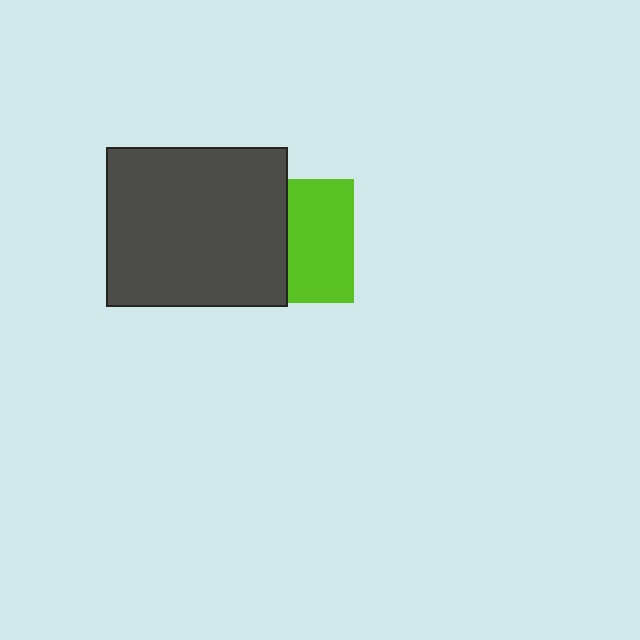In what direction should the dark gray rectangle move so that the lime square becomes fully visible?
The dark gray rectangle should move left. That is the shortest direction to clear the overlap and leave the lime square fully visible.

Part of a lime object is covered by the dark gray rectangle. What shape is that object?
It is a square.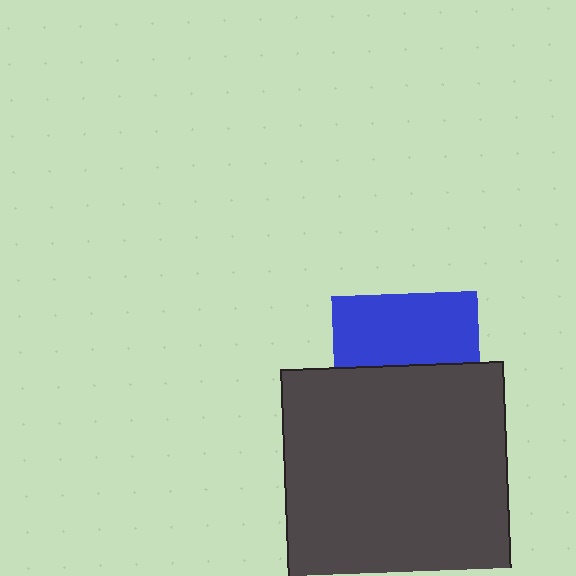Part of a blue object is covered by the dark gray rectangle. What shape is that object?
It is a square.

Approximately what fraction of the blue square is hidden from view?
Roughly 51% of the blue square is hidden behind the dark gray rectangle.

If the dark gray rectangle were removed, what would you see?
You would see the complete blue square.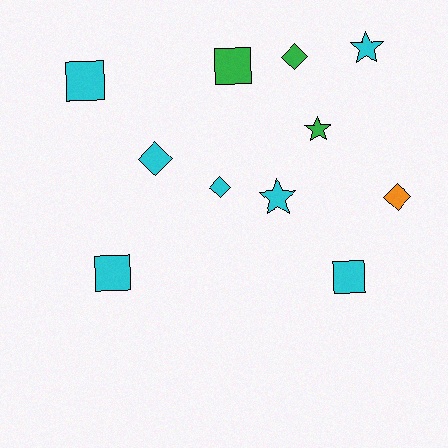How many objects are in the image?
There are 11 objects.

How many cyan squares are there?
There are 3 cyan squares.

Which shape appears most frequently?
Diamond, with 4 objects.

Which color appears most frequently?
Cyan, with 7 objects.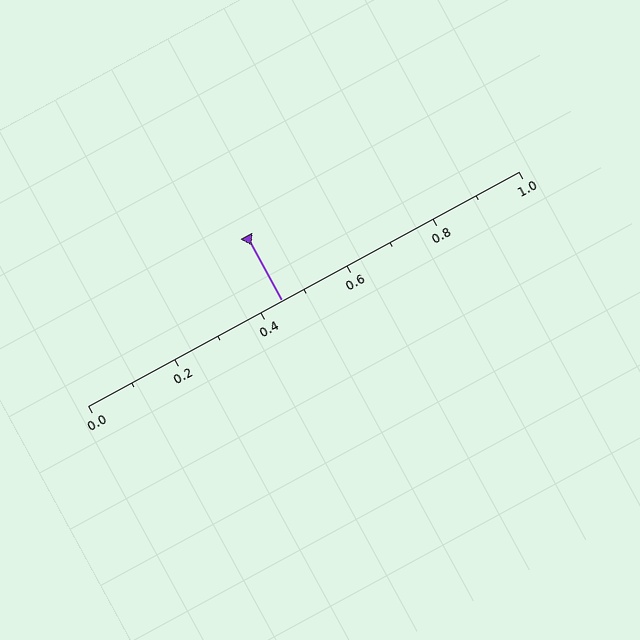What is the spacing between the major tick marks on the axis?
The major ticks are spaced 0.2 apart.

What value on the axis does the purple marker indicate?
The marker indicates approximately 0.45.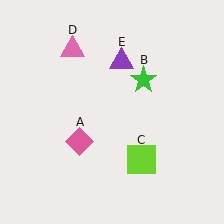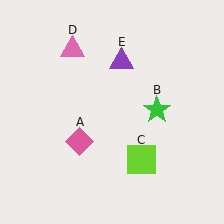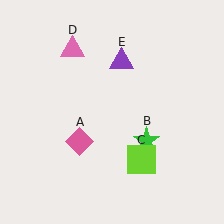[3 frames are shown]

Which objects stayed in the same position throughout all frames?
Pink diamond (object A) and lime square (object C) and pink triangle (object D) and purple triangle (object E) remained stationary.